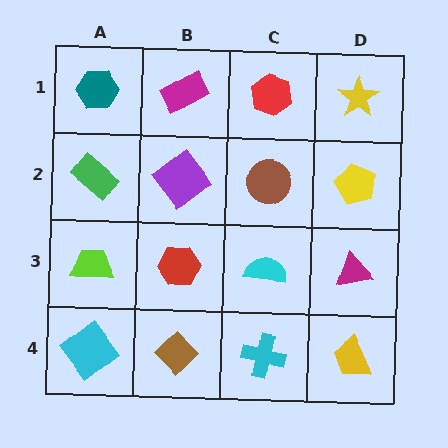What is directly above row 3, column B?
A purple diamond.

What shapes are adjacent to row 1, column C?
A brown circle (row 2, column C), a magenta rectangle (row 1, column B), a yellow star (row 1, column D).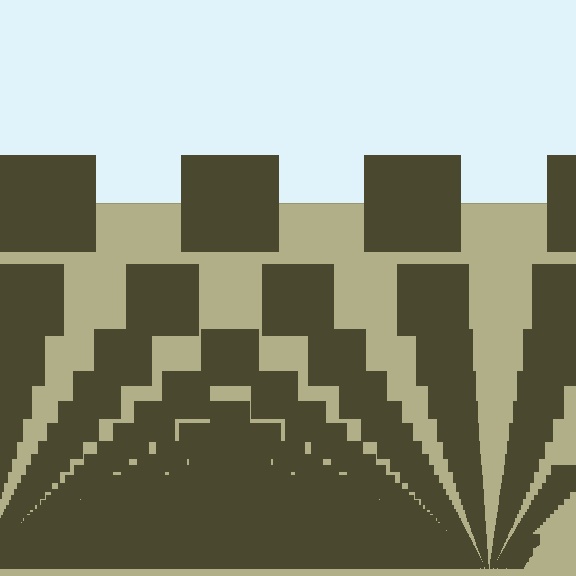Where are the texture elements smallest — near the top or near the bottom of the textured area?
Near the bottom.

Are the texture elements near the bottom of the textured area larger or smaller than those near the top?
Smaller. The gradient is inverted — elements near the bottom are smaller and denser.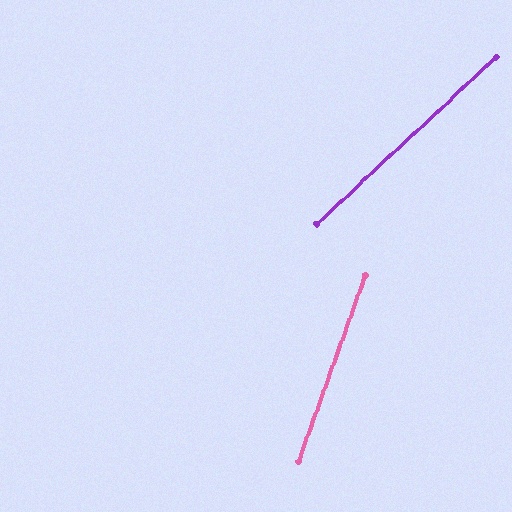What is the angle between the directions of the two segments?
Approximately 28 degrees.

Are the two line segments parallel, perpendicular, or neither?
Neither parallel nor perpendicular — they differ by about 28°.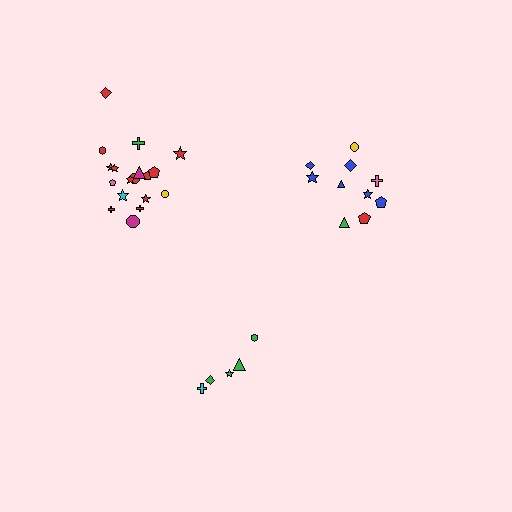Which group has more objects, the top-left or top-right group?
The top-left group.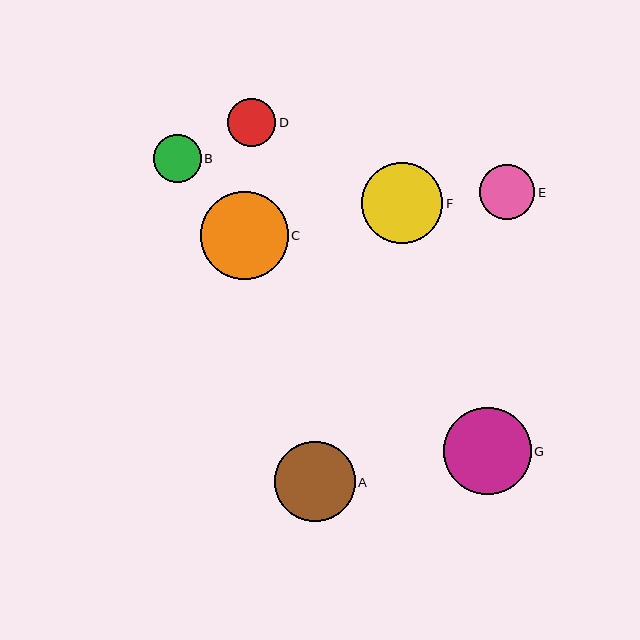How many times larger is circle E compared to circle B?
Circle E is approximately 1.2 times the size of circle B.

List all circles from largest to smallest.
From largest to smallest: C, G, F, A, E, D, B.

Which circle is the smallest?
Circle B is the smallest with a size of approximately 48 pixels.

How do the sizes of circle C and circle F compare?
Circle C and circle F are approximately the same size.